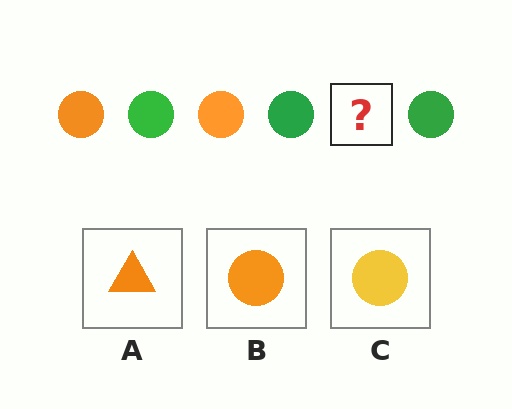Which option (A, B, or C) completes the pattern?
B.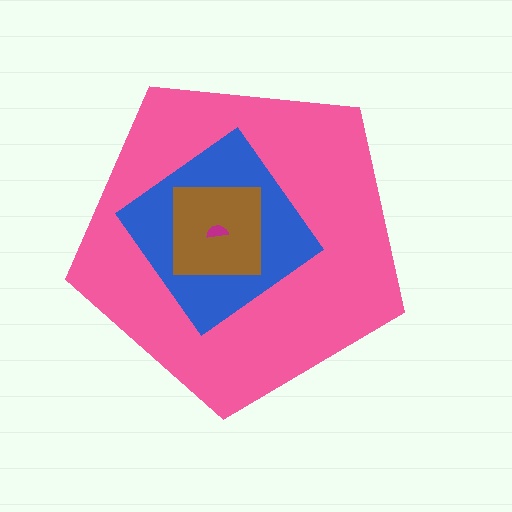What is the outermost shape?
The pink pentagon.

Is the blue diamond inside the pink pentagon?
Yes.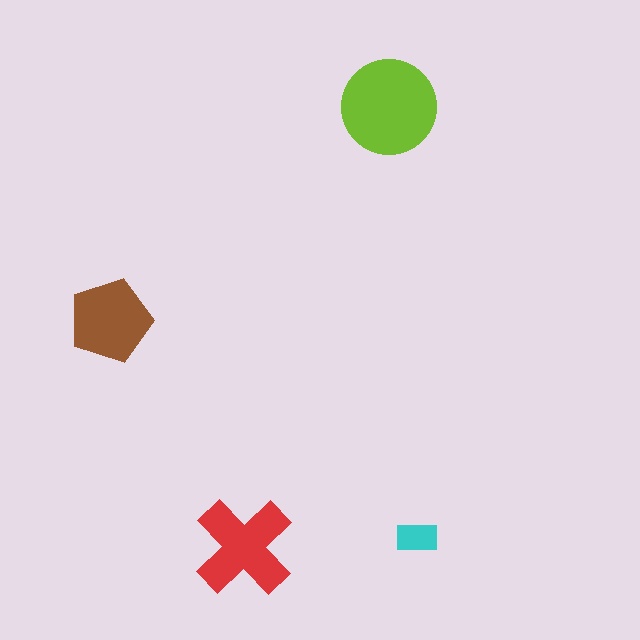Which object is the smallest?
The cyan rectangle.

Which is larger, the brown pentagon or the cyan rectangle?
The brown pentagon.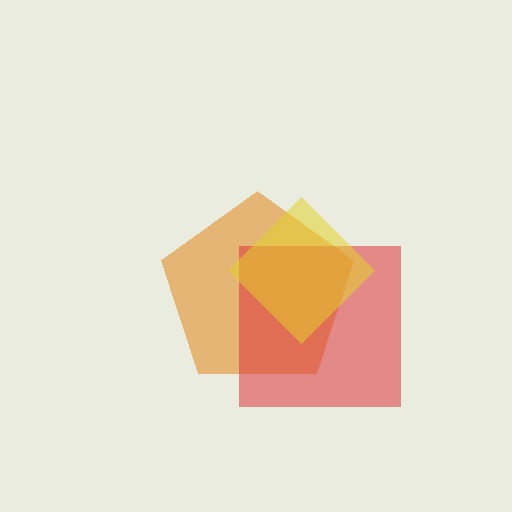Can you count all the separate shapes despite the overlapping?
Yes, there are 3 separate shapes.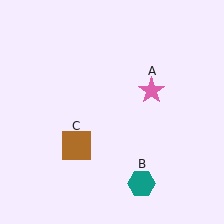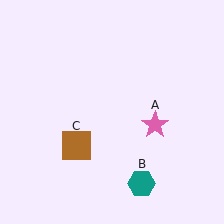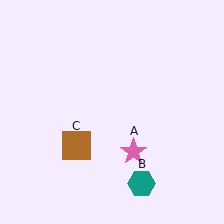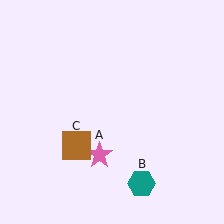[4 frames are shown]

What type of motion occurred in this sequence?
The pink star (object A) rotated clockwise around the center of the scene.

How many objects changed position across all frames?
1 object changed position: pink star (object A).